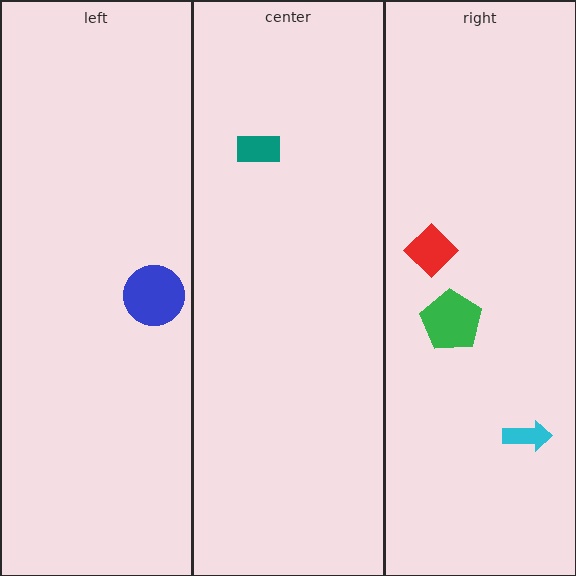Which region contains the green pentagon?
The right region.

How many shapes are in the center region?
1.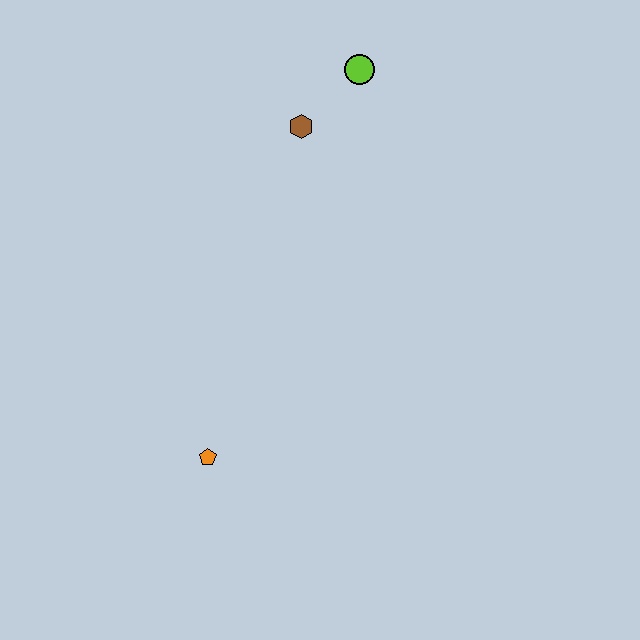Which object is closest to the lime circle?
The brown hexagon is closest to the lime circle.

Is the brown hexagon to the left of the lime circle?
Yes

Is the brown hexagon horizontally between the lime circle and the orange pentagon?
Yes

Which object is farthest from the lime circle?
The orange pentagon is farthest from the lime circle.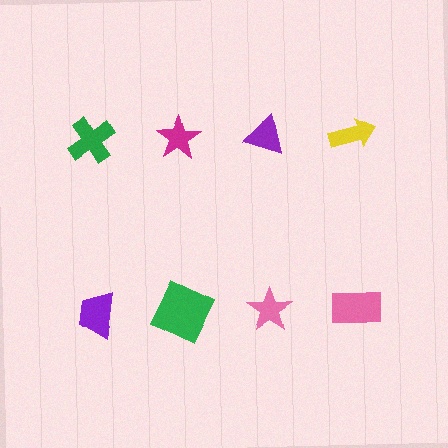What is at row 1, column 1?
A green cross.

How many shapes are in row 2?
4 shapes.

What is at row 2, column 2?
A green square.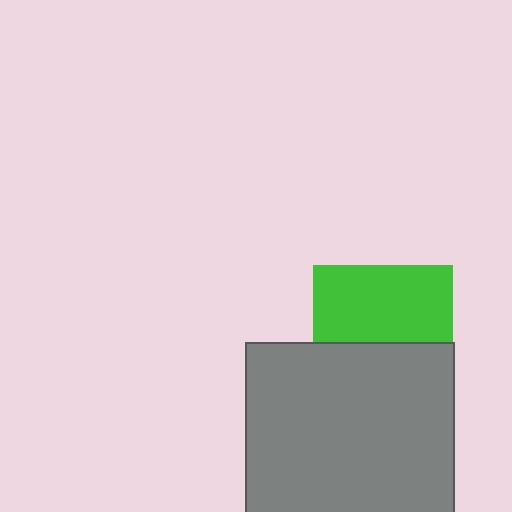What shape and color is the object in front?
The object in front is a gray square.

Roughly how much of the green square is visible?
About half of it is visible (roughly 54%).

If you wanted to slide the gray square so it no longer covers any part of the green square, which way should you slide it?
Slide it down — that is the most direct way to separate the two shapes.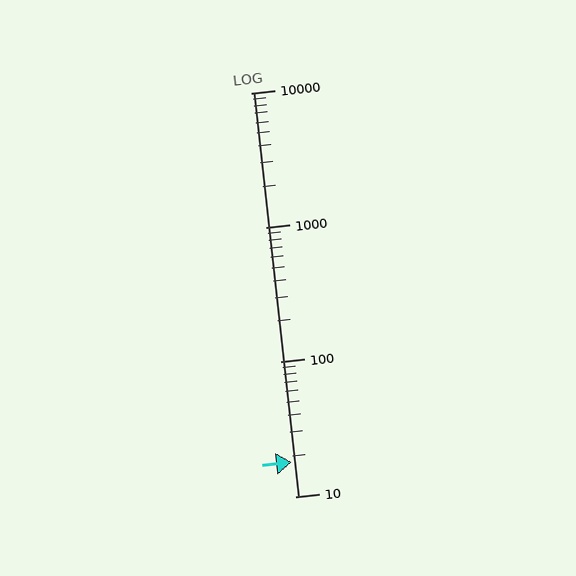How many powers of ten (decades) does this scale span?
The scale spans 3 decades, from 10 to 10000.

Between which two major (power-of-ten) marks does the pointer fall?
The pointer is between 10 and 100.